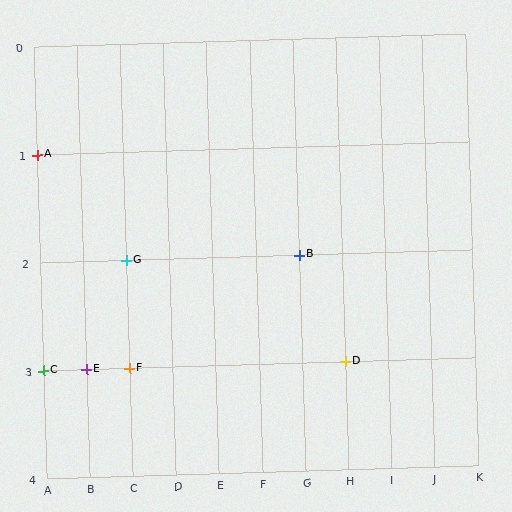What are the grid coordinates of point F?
Point F is at grid coordinates (C, 3).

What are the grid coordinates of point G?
Point G is at grid coordinates (C, 2).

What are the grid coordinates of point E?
Point E is at grid coordinates (B, 3).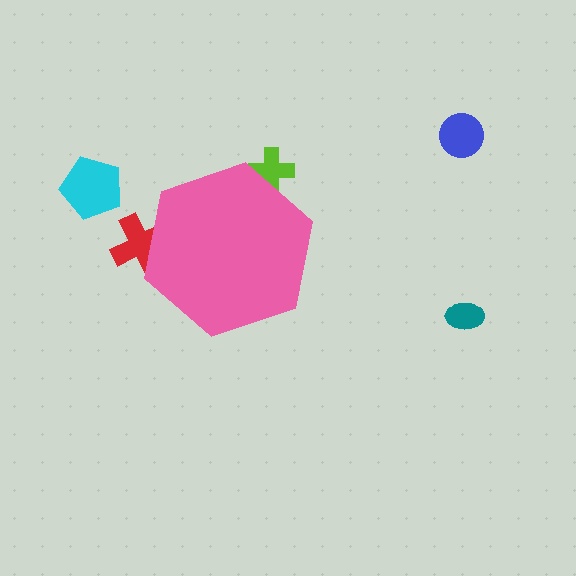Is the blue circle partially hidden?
No, the blue circle is fully visible.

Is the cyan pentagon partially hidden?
No, the cyan pentagon is fully visible.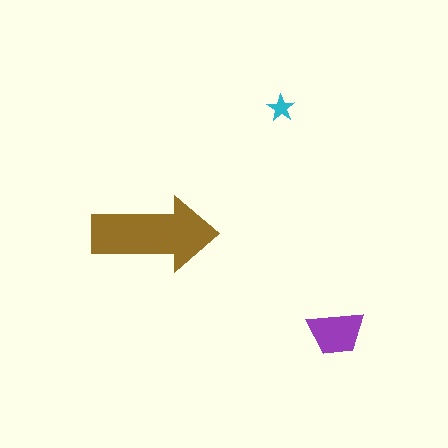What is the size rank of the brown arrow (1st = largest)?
1st.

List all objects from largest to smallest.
The brown arrow, the purple trapezoid, the cyan star.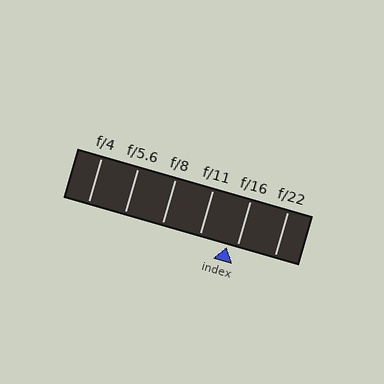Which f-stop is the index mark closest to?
The index mark is closest to f/16.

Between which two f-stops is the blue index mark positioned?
The index mark is between f/11 and f/16.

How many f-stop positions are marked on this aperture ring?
There are 6 f-stop positions marked.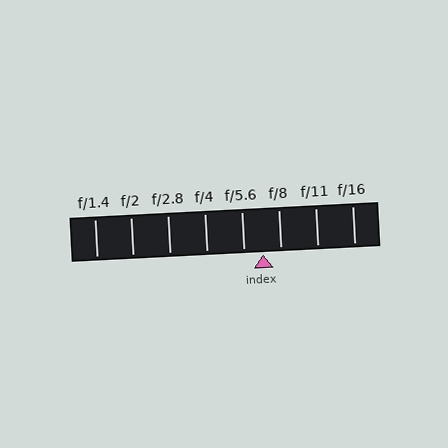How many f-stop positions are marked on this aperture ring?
There are 8 f-stop positions marked.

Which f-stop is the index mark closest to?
The index mark is closest to f/8.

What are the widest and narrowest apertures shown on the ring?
The widest aperture shown is f/1.4 and the narrowest is f/16.